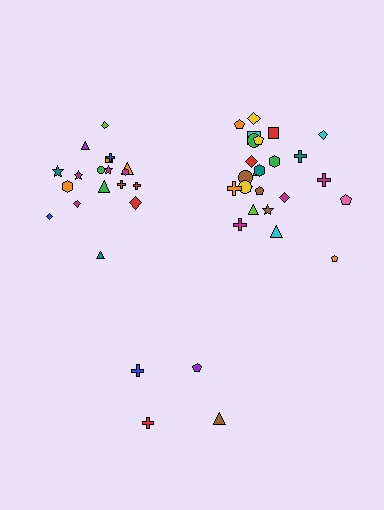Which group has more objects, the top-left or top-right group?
The top-right group.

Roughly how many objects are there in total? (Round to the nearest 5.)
Roughly 45 objects in total.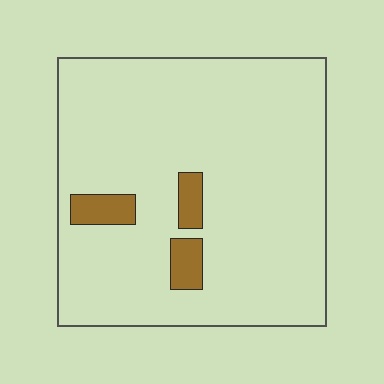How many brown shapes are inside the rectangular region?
3.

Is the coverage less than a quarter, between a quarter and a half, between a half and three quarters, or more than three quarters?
Less than a quarter.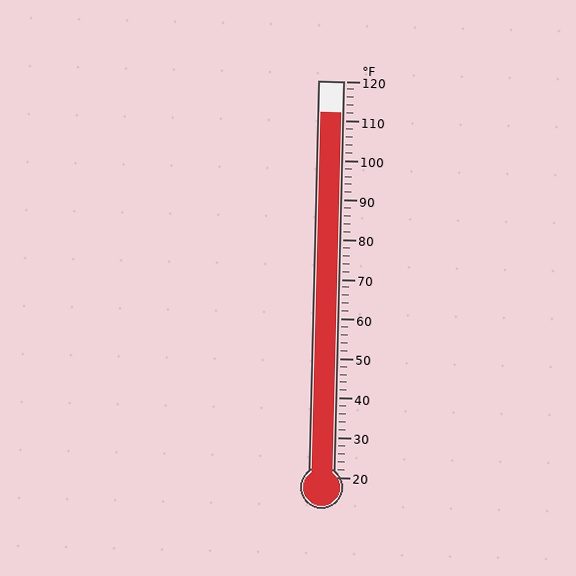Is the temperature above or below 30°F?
The temperature is above 30°F.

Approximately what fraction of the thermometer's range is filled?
The thermometer is filled to approximately 90% of its range.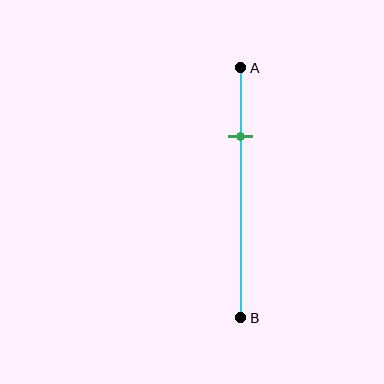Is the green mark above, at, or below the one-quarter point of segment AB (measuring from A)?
The green mark is approximately at the one-quarter point of segment AB.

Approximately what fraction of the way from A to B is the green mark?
The green mark is approximately 30% of the way from A to B.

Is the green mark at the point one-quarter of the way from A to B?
Yes, the mark is approximately at the one-quarter point.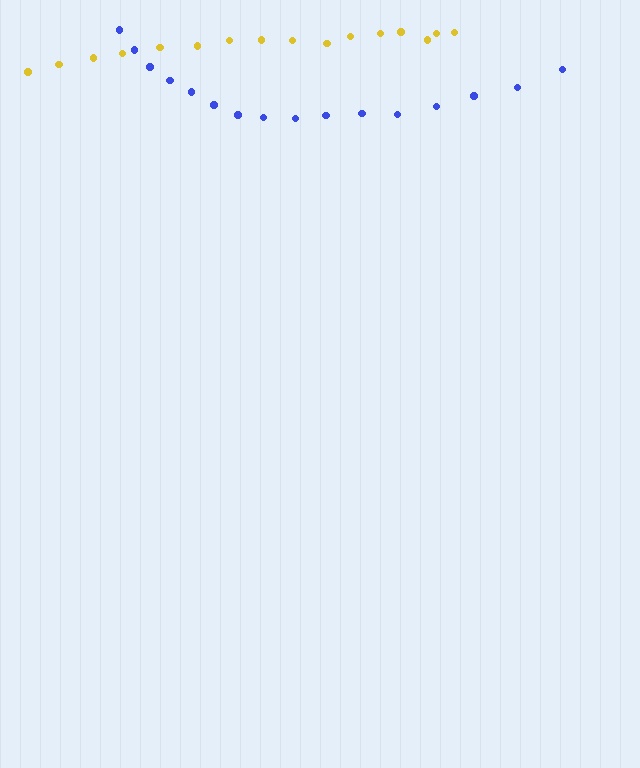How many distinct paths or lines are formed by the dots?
There are 2 distinct paths.